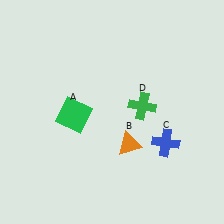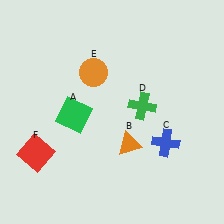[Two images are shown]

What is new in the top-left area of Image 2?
An orange circle (E) was added in the top-left area of Image 2.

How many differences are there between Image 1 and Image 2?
There are 2 differences between the two images.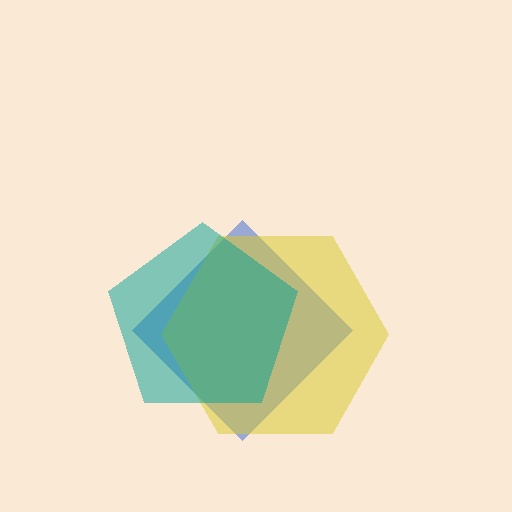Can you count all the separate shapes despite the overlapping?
Yes, there are 3 separate shapes.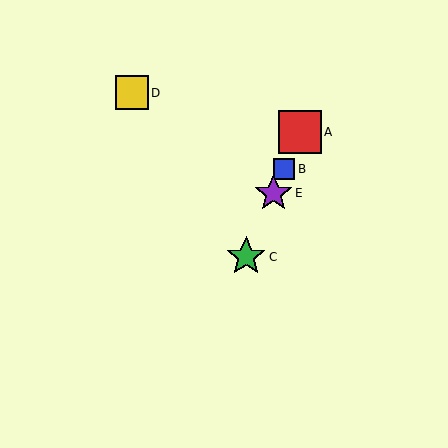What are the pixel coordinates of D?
Object D is at (132, 93).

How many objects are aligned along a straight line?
4 objects (A, B, C, E) are aligned along a straight line.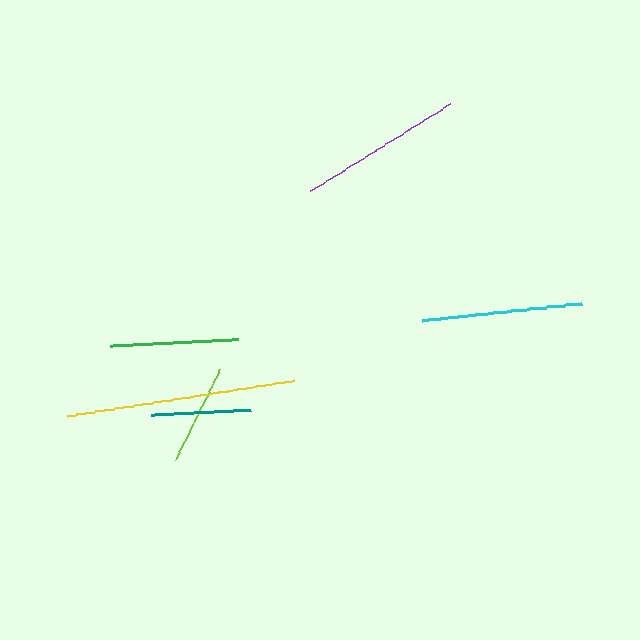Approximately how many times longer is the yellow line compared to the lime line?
The yellow line is approximately 2.3 times the length of the lime line.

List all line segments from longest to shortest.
From longest to shortest: yellow, purple, cyan, green, lime, teal.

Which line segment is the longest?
The yellow line is the longest at approximately 231 pixels.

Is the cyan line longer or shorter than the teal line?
The cyan line is longer than the teal line.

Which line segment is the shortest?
The teal line is the shortest at approximately 100 pixels.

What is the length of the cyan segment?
The cyan segment is approximately 160 pixels long.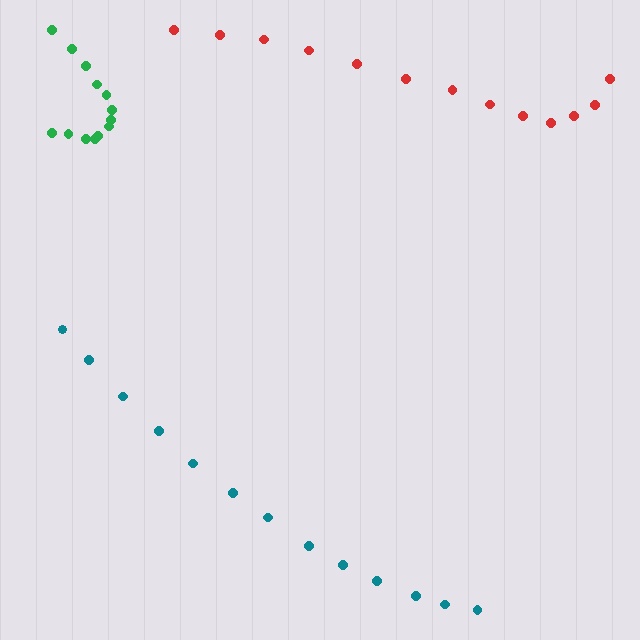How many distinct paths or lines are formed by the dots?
There are 3 distinct paths.